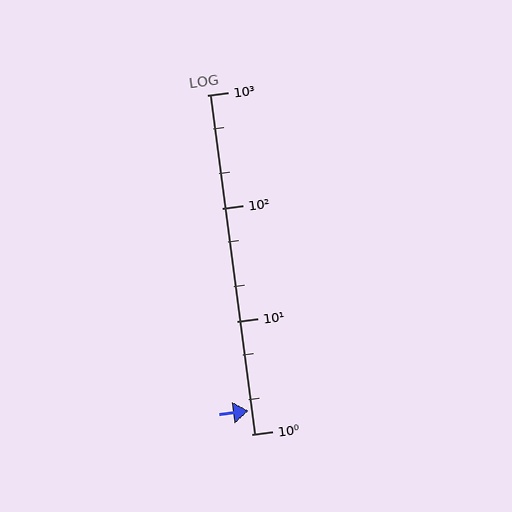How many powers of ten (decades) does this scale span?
The scale spans 3 decades, from 1 to 1000.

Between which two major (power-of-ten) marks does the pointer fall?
The pointer is between 1 and 10.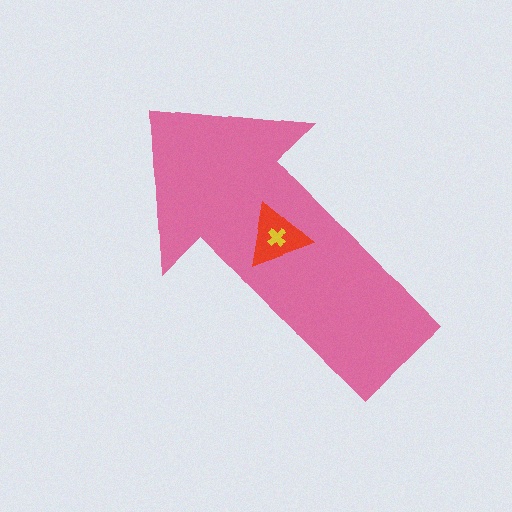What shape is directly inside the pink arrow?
The red triangle.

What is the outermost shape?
The pink arrow.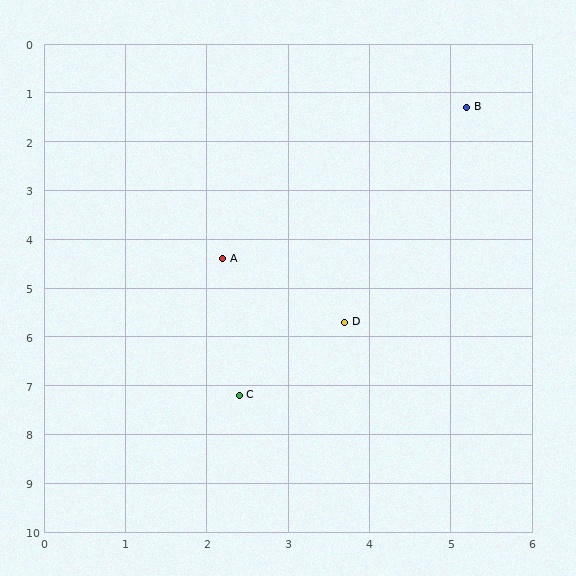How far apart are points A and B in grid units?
Points A and B are about 4.3 grid units apart.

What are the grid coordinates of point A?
Point A is at approximately (2.2, 4.4).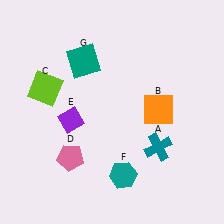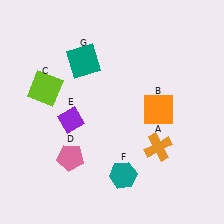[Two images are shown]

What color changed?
The cross (A) changed from teal in Image 1 to orange in Image 2.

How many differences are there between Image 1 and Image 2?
There is 1 difference between the two images.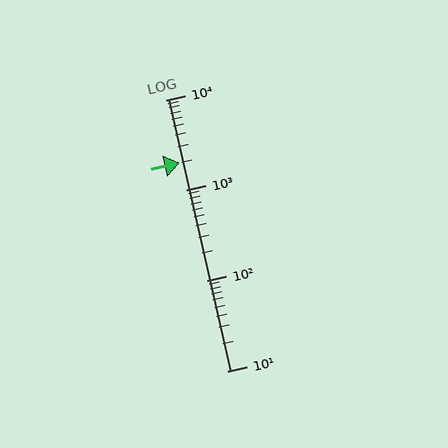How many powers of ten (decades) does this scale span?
The scale spans 3 decades, from 10 to 10000.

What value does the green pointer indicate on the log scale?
The pointer indicates approximately 2000.